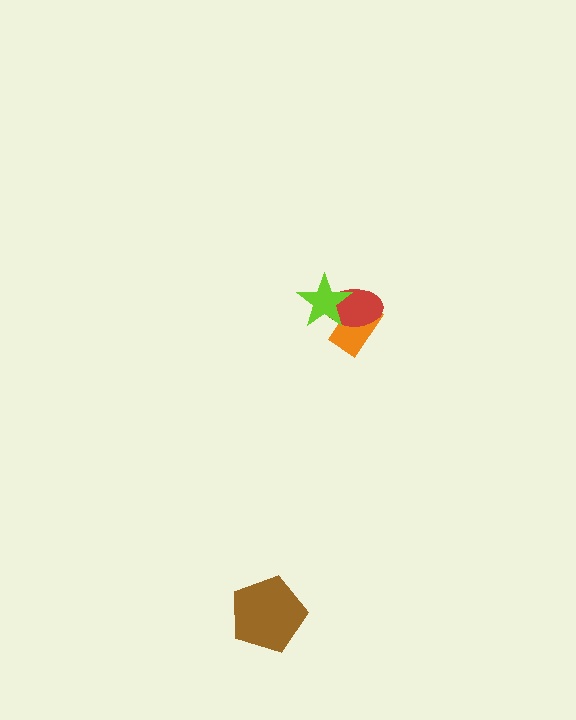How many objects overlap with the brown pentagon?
0 objects overlap with the brown pentagon.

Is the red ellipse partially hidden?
Yes, it is partially covered by another shape.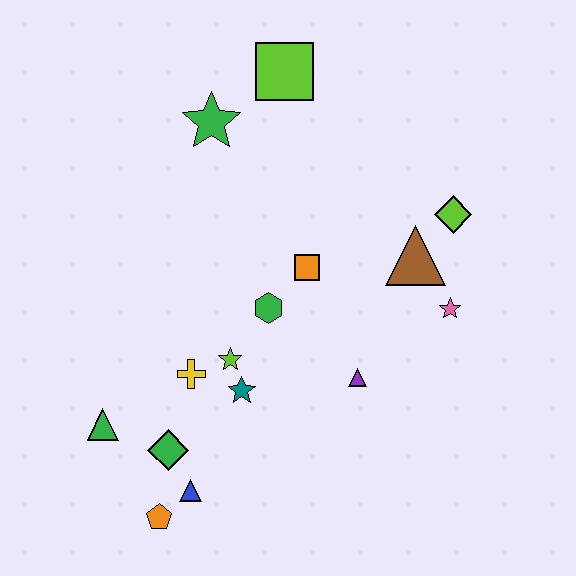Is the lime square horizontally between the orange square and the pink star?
No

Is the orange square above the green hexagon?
Yes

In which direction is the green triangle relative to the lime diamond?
The green triangle is to the left of the lime diamond.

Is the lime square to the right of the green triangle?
Yes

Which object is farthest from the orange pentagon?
The lime square is farthest from the orange pentagon.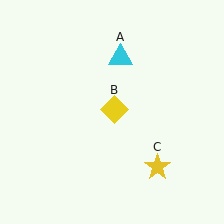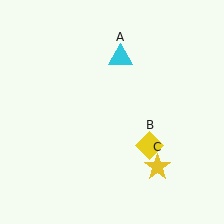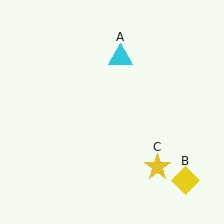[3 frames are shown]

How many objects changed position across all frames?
1 object changed position: yellow diamond (object B).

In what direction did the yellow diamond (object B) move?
The yellow diamond (object B) moved down and to the right.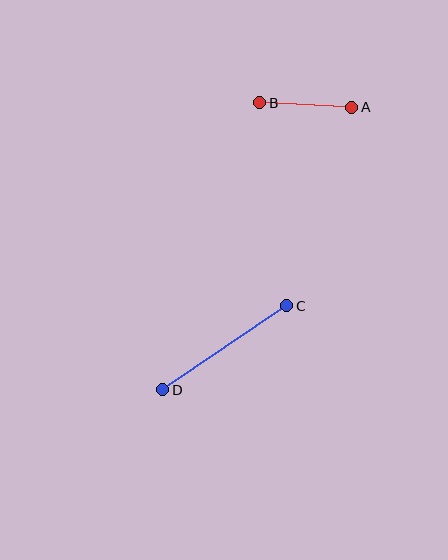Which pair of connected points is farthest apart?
Points C and D are farthest apart.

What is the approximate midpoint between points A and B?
The midpoint is at approximately (306, 105) pixels.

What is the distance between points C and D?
The distance is approximately 150 pixels.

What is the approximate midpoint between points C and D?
The midpoint is at approximately (225, 348) pixels.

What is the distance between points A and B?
The distance is approximately 92 pixels.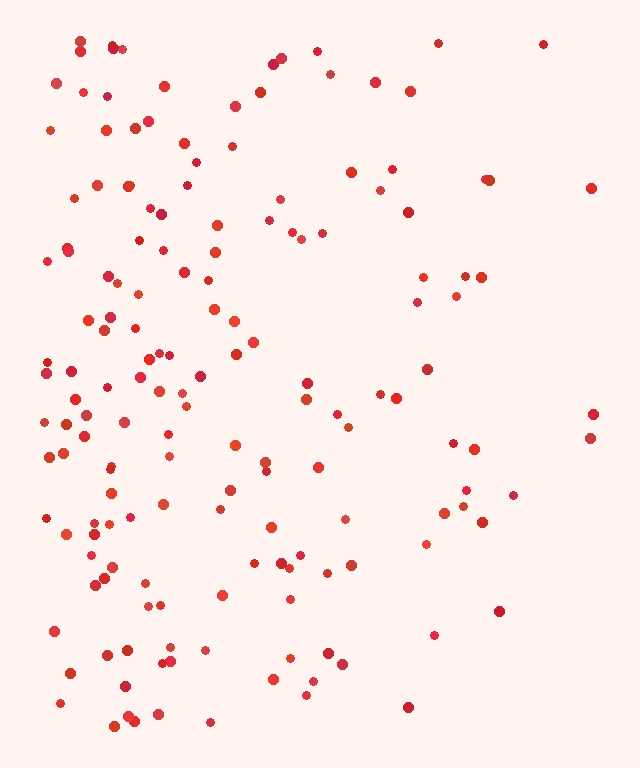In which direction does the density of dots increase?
From right to left, with the left side densest.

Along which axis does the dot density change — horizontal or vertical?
Horizontal.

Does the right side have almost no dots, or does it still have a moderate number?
Still a moderate number, just noticeably fewer than the left.